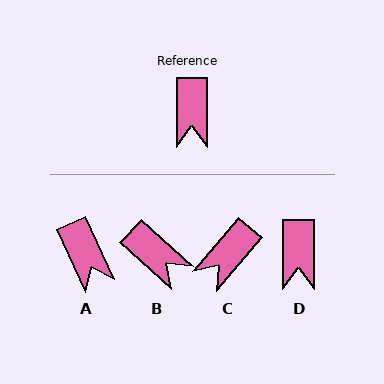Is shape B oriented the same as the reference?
No, it is off by about 48 degrees.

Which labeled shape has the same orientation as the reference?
D.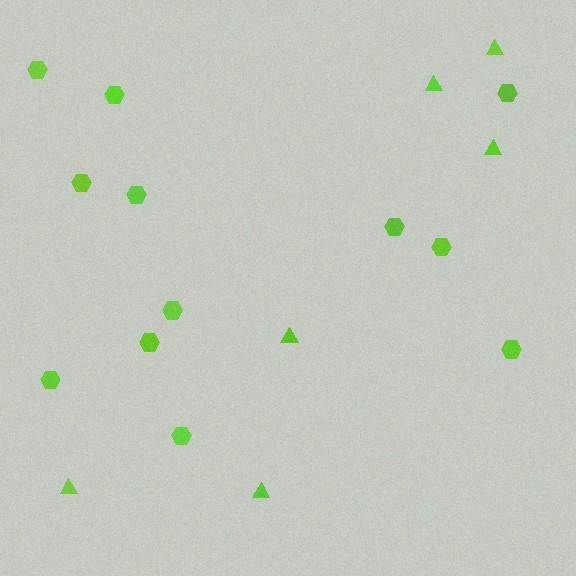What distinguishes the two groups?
There are 2 groups: one group of triangles (6) and one group of hexagons (12).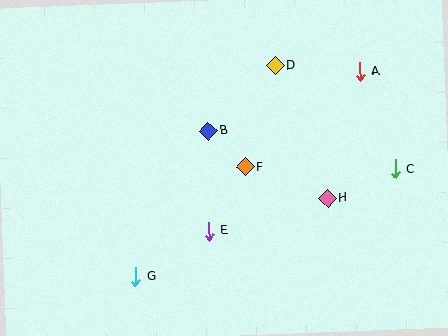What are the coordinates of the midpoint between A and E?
The midpoint between A and E is at (285, 151).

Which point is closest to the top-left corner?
Point B is closest to the top-left corner.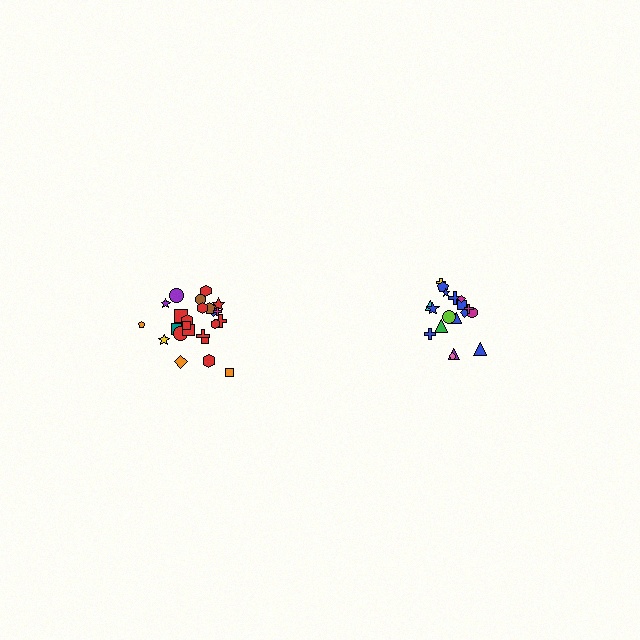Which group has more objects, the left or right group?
The left group.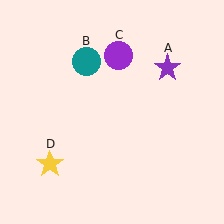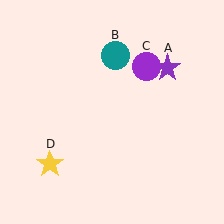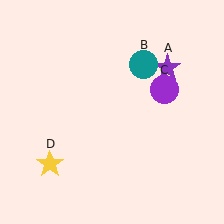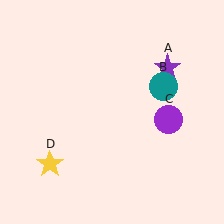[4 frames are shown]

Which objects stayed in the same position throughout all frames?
Purple star (object A) and yellow star (object D) remained stationary.